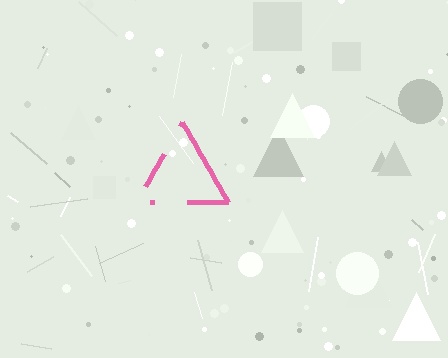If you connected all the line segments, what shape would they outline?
They would outline a triangle.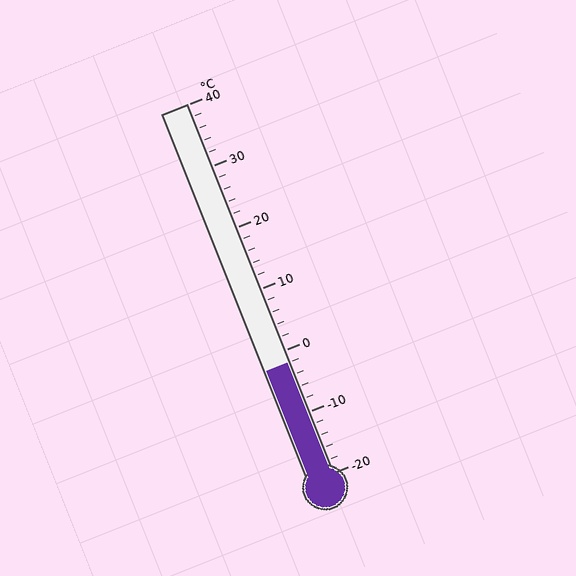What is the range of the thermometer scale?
The thermometer scale ranges from -20°C to 40°C.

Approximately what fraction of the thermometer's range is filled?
The thermometer is filled to approximately 30% of its range.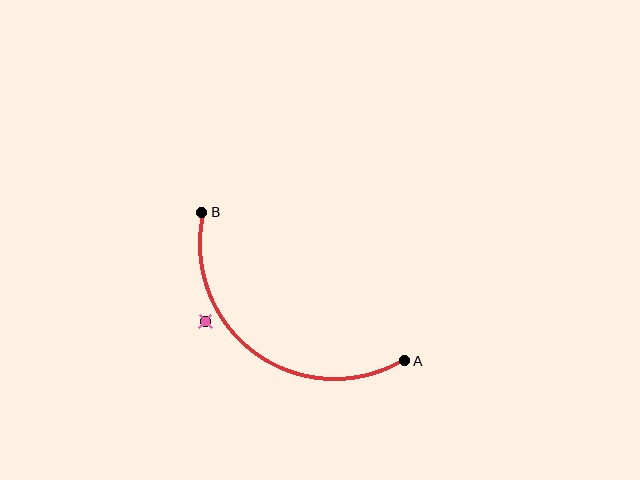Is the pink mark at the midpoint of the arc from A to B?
No — the pink mark does not lie on the arc at all. It sits slightly outside the curve.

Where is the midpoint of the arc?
The arc midpoint is the point on the curve farthest from the straight line joining A and B. It sits below and to the left of that line.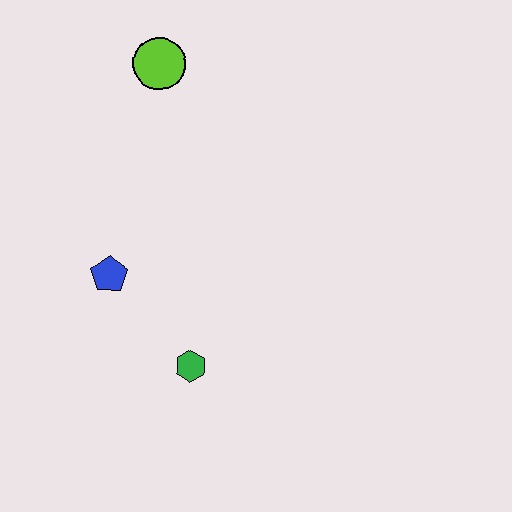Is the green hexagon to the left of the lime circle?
No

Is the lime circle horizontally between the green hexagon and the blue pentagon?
Yes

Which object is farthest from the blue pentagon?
The lime circle is farthest from the blue pentagon.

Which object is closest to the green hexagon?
The blue pentagon is closest to the green hexagon.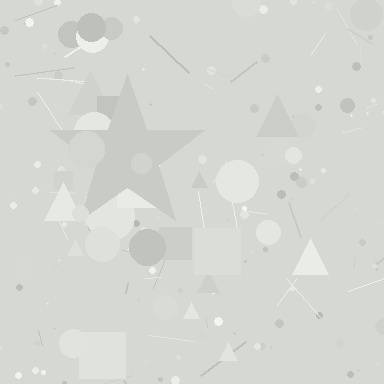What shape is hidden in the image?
A star is hidden in the image.